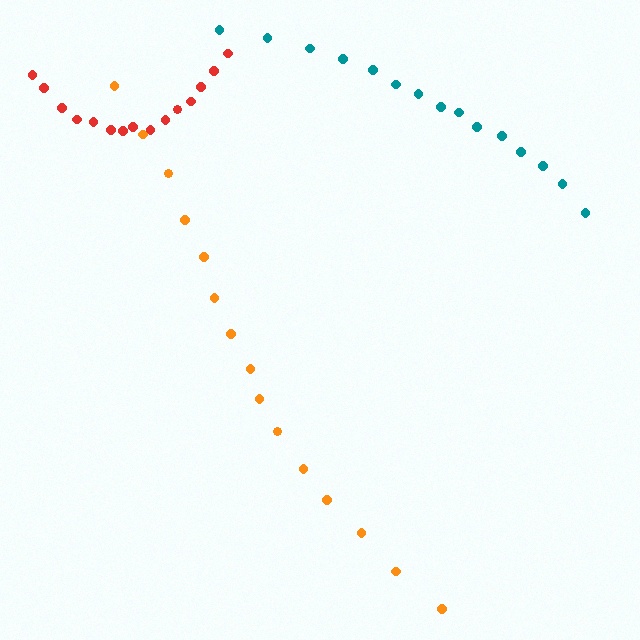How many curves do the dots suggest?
There are 3 distinct paths.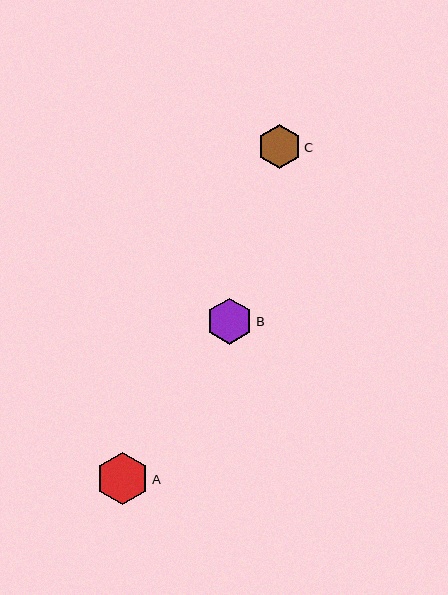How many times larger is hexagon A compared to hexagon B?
Hexagon A is approximately 1.1 times the size of hexagon B.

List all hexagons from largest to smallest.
From largest to smallest: A, B, C.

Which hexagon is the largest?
Hexagon A is the largest with a size of approximately 52 pixels.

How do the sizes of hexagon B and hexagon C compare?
Hexagon B and hexagon C are approximately the same size.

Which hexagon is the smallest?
Hexagon C is the smallest with a size of approximately 44 pixels.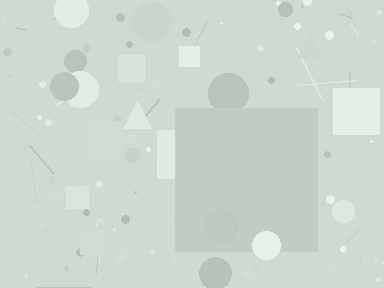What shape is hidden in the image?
A square is hidden in the image.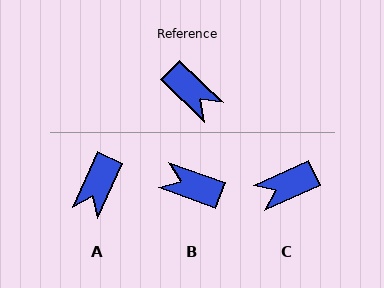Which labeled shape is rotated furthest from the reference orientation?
B, about 156 degrees away.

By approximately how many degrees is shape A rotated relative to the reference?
Approximately 70 degrees clockwise.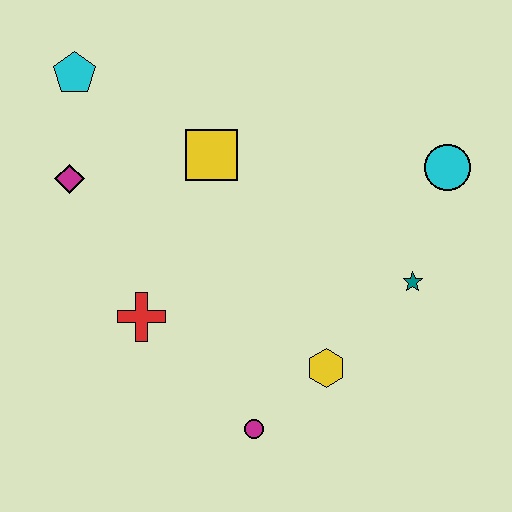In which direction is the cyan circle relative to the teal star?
The cyan circle is above the teal star.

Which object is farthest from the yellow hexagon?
The cyan pentagon is farthest from the yellow hexagon.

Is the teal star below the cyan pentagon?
Yes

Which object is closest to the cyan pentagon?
The magenta diamond is closest to the cyan pentagon.